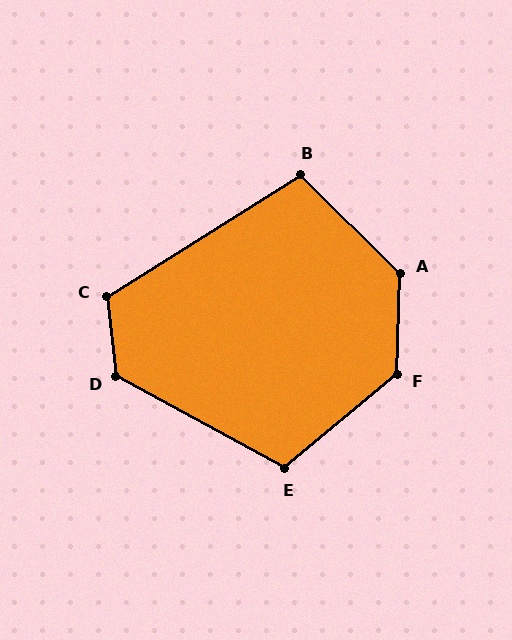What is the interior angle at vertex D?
Approximately 125 degrees (obtuse).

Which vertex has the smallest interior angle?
B, at approximately 103 degrees.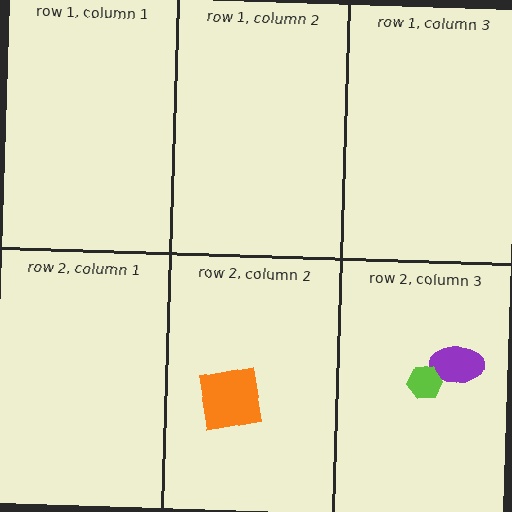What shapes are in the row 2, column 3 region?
The purple ellipse, the lime hexagon.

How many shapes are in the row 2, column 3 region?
2.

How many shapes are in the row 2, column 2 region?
1.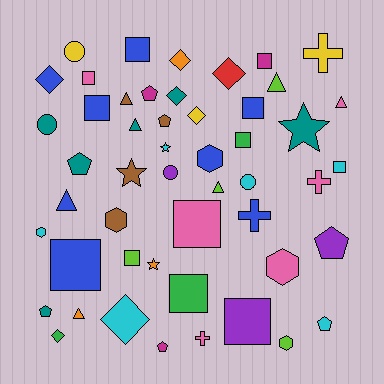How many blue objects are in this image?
There are 8 blue objects.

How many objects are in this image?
There are 50 objects.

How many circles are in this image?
There are 4 circles.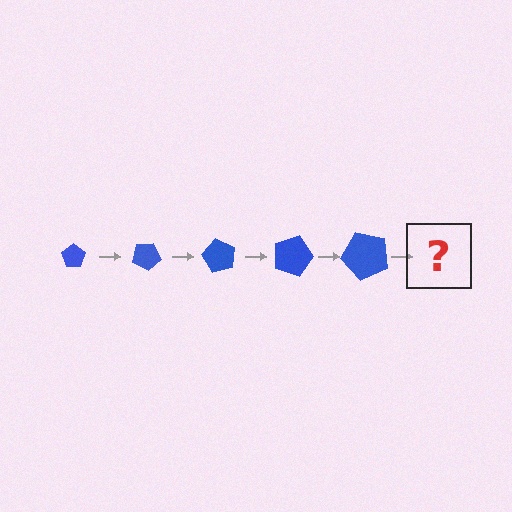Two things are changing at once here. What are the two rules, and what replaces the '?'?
The two rules are that the pentagon grows larger each step and it rotates 30 degrees each step. The '?' should be a pentagon, larger than the previous one and rotated 150 degrees from the start.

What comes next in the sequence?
The next element should be a pentagon, larger than the previous one and rotated 150 degrees from the start.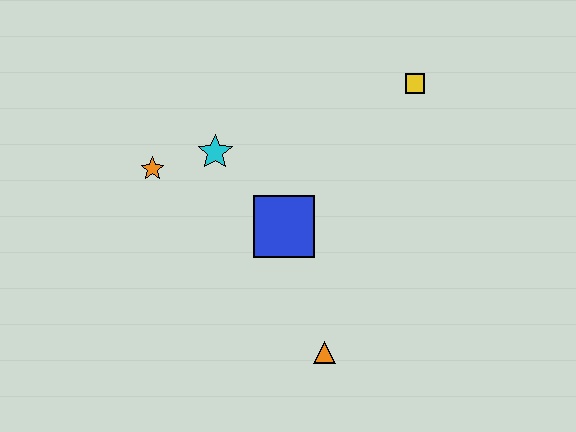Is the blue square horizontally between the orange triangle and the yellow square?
No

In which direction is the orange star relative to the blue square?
The orange star is to the left of the blue square.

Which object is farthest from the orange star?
The yellow square is farthest from the orange star.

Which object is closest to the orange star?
The cyan star is closest to the orange star.